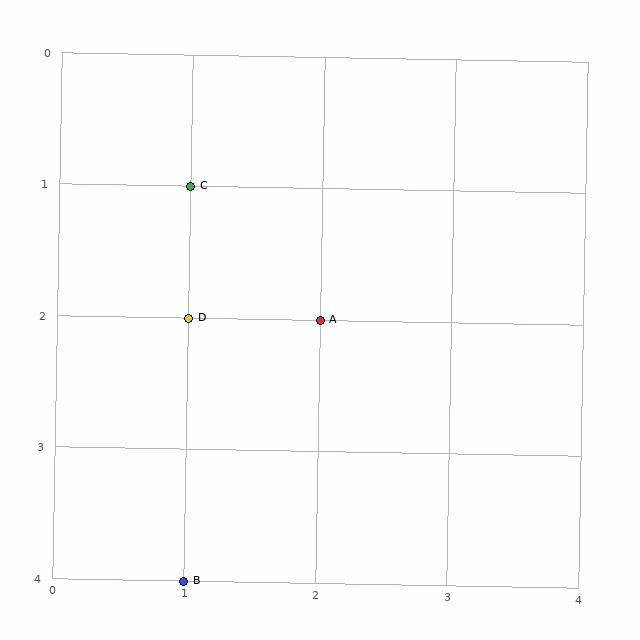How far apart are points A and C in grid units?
Points A and C are 1 column and 1 row apart (about 1.4 grid units diagonally).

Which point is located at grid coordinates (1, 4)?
Point B is at (1, 4).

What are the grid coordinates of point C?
Point C is at grid coordinates (1, 1).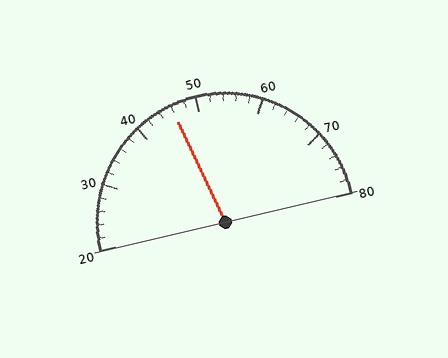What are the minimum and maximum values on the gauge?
The gauge ranges from 20 to 80.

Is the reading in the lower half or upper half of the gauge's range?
The reading is in the lower half of the range (20 to 80).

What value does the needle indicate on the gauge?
The needle indicates approximately 46.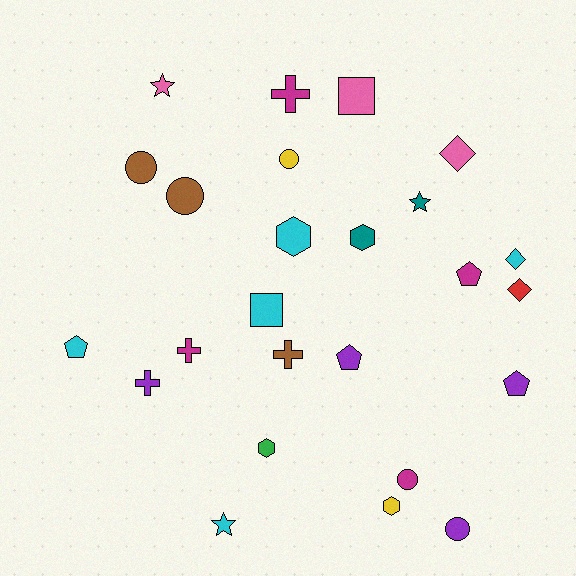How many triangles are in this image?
There are no triangles.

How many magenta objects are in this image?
There are 4 magenta objects.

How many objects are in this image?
There are 25 objects.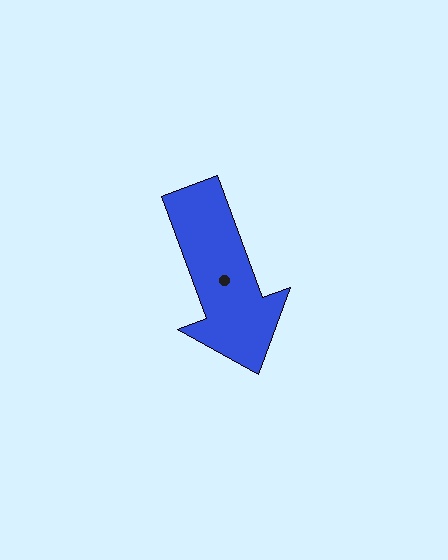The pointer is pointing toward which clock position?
Roughly 5 o'clock.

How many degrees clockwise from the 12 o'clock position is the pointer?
Approximately 160 degrees.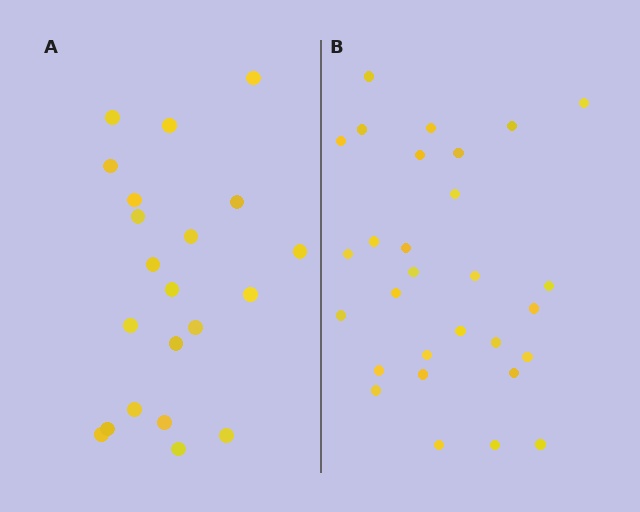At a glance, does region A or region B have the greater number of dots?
Region B (the right region) has more dots.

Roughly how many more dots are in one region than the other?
Region B has roughly 8 or so more dots than region A.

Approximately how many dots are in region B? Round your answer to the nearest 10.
About 30 dots. (The exact count is 29, which rounds to 30.)